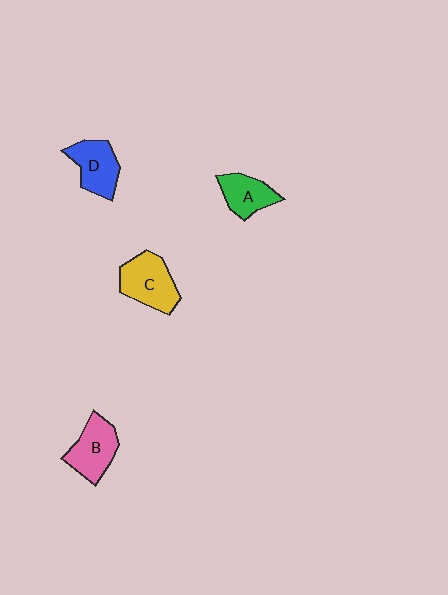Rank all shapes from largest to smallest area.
From largest to smallest: C (yellow), B (pink), D (blue), A (green).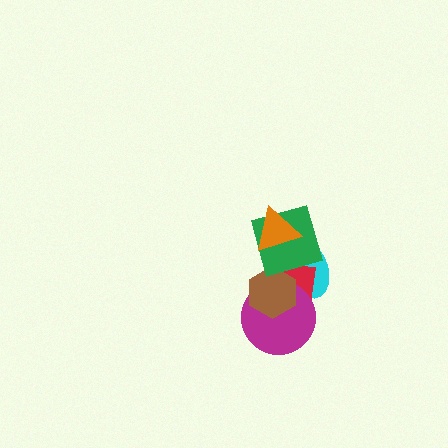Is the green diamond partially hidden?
Yes, it is partially covered by another shape.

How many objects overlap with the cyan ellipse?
4 objects overlap with the cyan ellipse.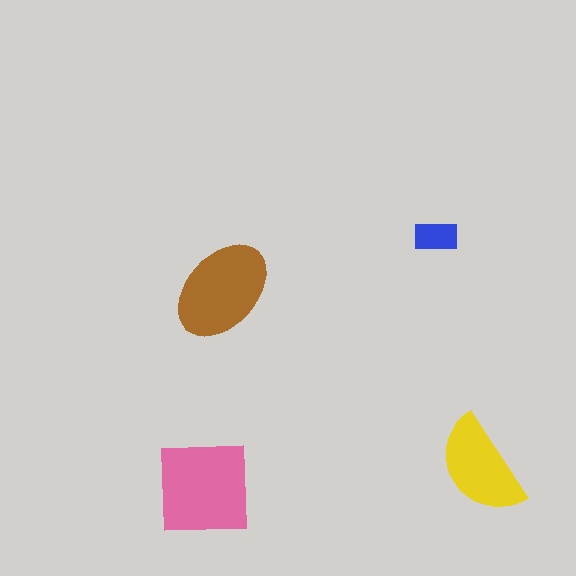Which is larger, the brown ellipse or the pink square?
The pink square.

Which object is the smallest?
The blue rectangle.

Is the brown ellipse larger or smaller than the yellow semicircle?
Larger.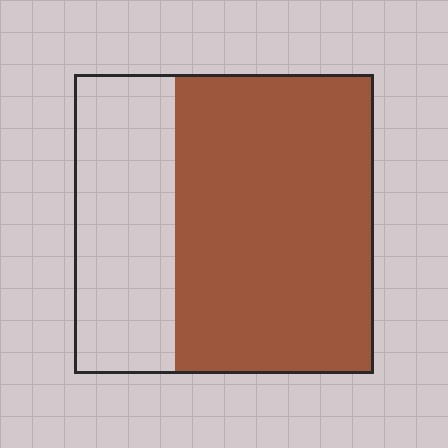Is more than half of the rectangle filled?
Yes.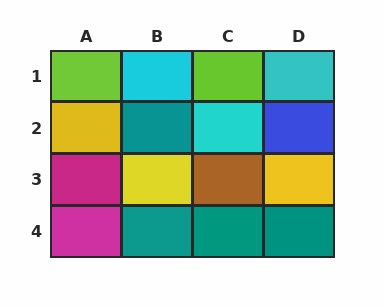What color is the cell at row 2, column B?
Teal.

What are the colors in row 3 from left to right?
Magenta, yellow, brown, yellow.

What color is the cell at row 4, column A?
Magenta.